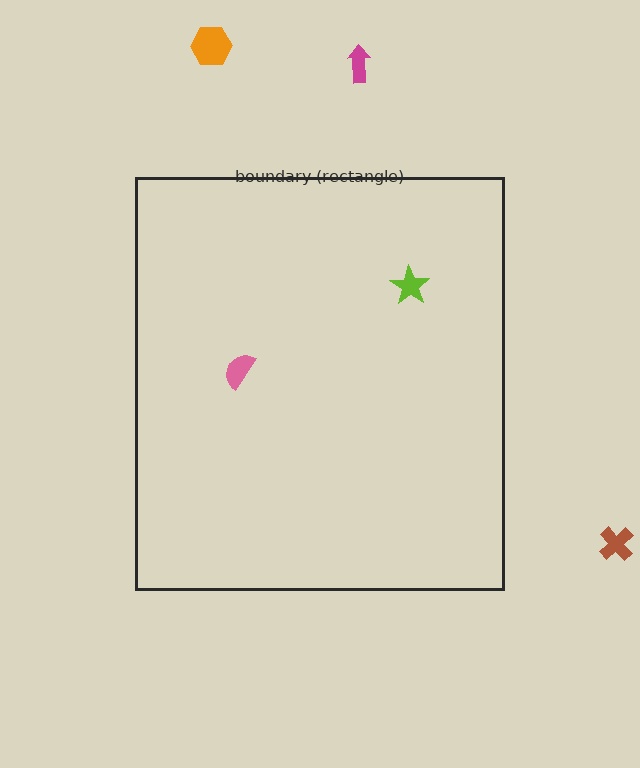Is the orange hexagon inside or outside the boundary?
Outside.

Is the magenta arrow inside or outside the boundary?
Outside.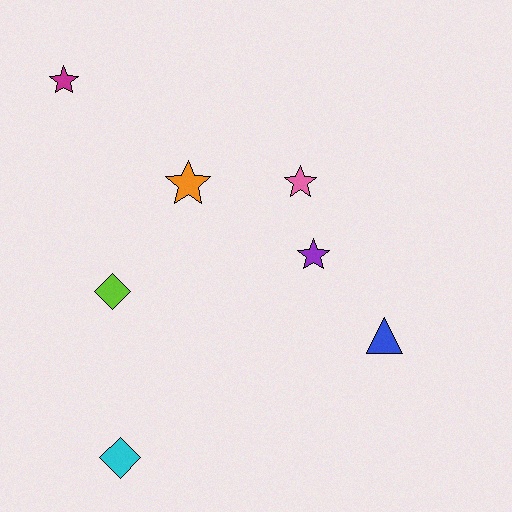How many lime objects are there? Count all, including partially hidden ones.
There is 1 lime object.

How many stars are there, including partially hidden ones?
There are 4 stars.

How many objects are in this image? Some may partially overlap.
There are 7 objects.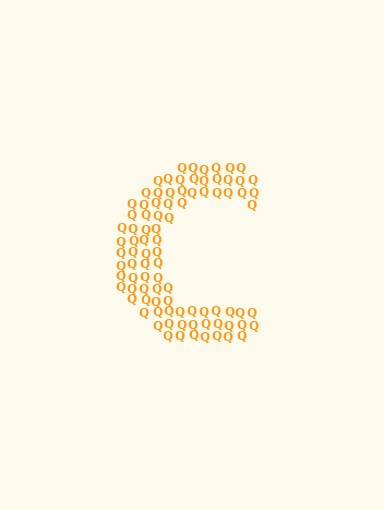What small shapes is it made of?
It is made of small letter Q's.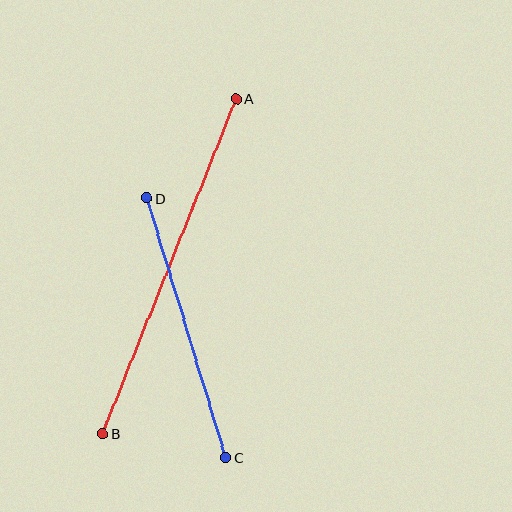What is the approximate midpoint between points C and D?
The midpoint is at approximately (186, 328) pixels.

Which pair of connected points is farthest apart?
Points A and B are farthest apart.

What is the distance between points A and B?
The distance is approximately 360 pixels.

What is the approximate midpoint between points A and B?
The midpoint is at approximately (169, 266) pixels.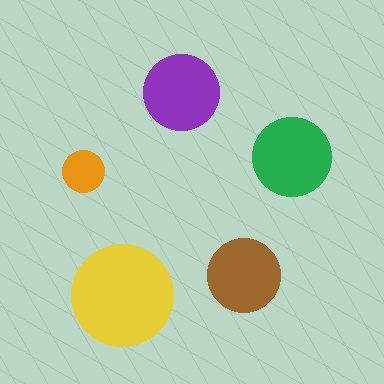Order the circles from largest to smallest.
the yellow one, the green one, the purple one, the brown one, the orange one.